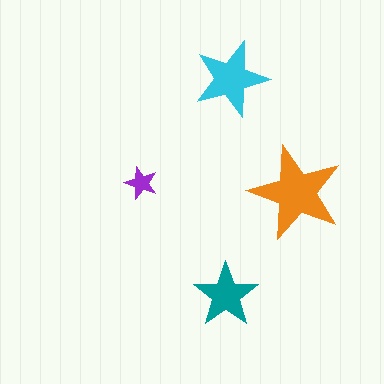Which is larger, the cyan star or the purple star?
The cyan one.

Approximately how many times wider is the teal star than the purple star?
About 2 times wider.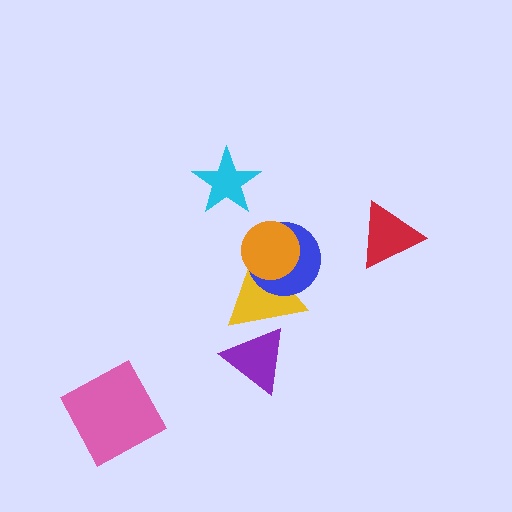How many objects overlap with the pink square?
0 objects overlap with the pink square.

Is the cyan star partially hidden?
No, no other shape covers it.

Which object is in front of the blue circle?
The orange circle is in front of the blue circle.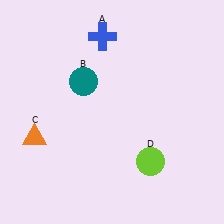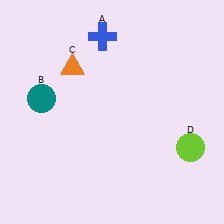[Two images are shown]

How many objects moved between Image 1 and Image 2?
3 objects moved between the two images.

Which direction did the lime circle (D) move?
The lime circle (D) moved right.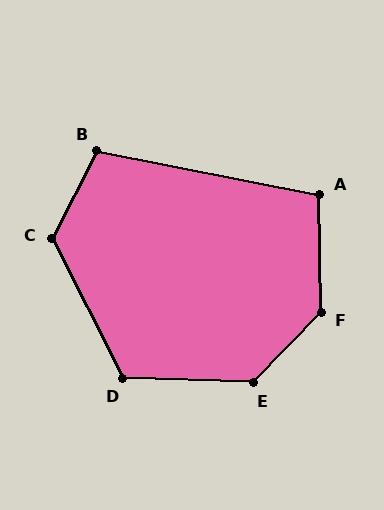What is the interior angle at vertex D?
Approximately 119 degrees (obtuse).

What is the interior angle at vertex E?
Approximately 132 degrees (obtuse).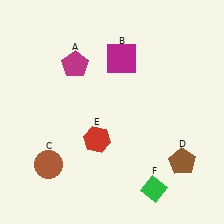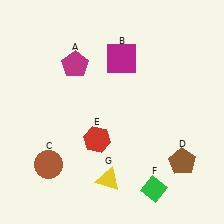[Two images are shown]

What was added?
A yellow triangle (G) was added in Image 2.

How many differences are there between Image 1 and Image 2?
There is 1 difference between the two images.